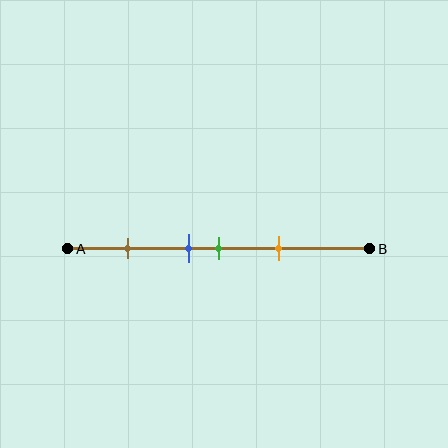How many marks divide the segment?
There are 4 marks dividing the segment.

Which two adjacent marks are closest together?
The blue and green marks are the closest adjacent pair.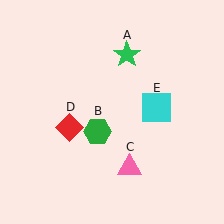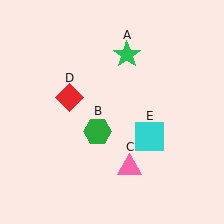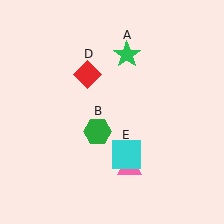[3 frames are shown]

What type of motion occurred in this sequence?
The red diamond (object D), cyan square (object E) rotated clockwise around the center of the scene.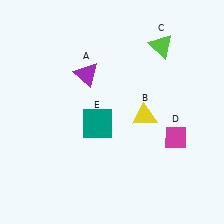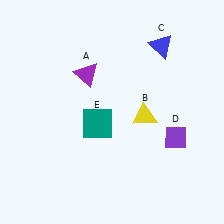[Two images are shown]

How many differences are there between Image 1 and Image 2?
There are 2 differences between the two images.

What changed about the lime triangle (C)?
In Image 1, C is lime. In Image 2, it changed to blue.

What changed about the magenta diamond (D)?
In Image 1, D is magenta. In Image 2, it changed to purple.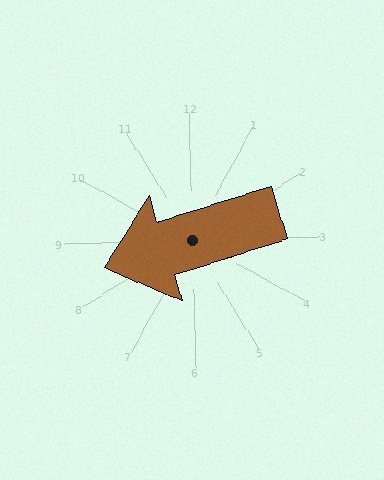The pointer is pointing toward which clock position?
Roughly 8 o'clock.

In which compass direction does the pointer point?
West.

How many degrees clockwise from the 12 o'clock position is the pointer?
Approximately 254 degrees.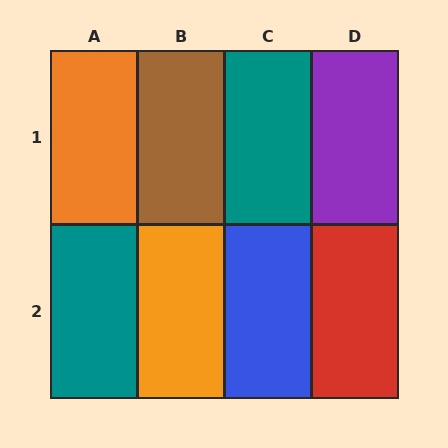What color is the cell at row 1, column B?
Brown.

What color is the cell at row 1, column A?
Orange.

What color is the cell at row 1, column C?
Teal.